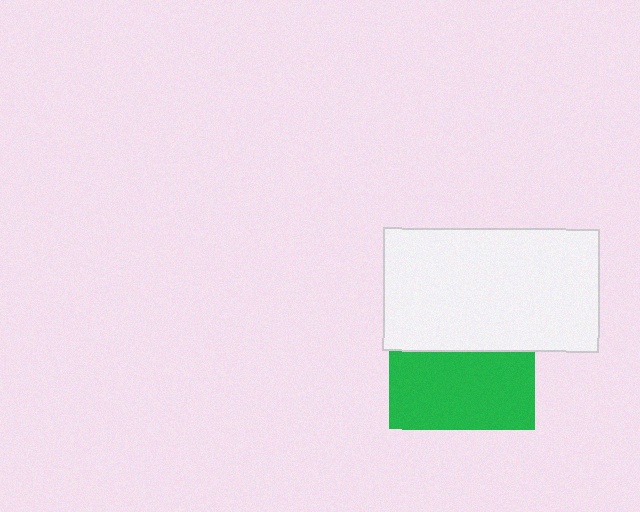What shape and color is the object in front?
The object in front is a white rectangle.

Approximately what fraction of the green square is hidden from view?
Roughly 47% of the green square is hidden behind the white rectangle.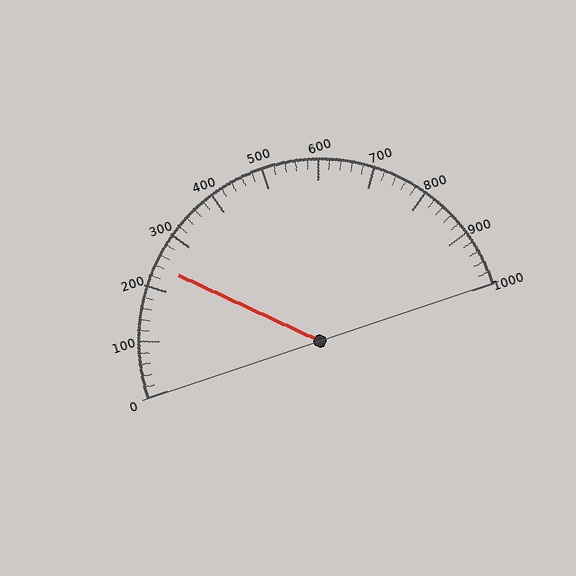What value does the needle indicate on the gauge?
The needle indicates approximately 240.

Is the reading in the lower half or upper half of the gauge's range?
The reading is in the lower half of the range (0 to 1000).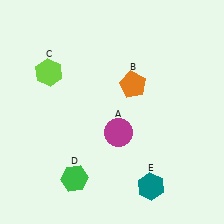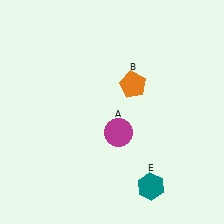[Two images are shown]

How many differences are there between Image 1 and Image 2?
There are 2 differences between the two images.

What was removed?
The green hexagon (D), the lime hexagon (C) were removed in Image 2.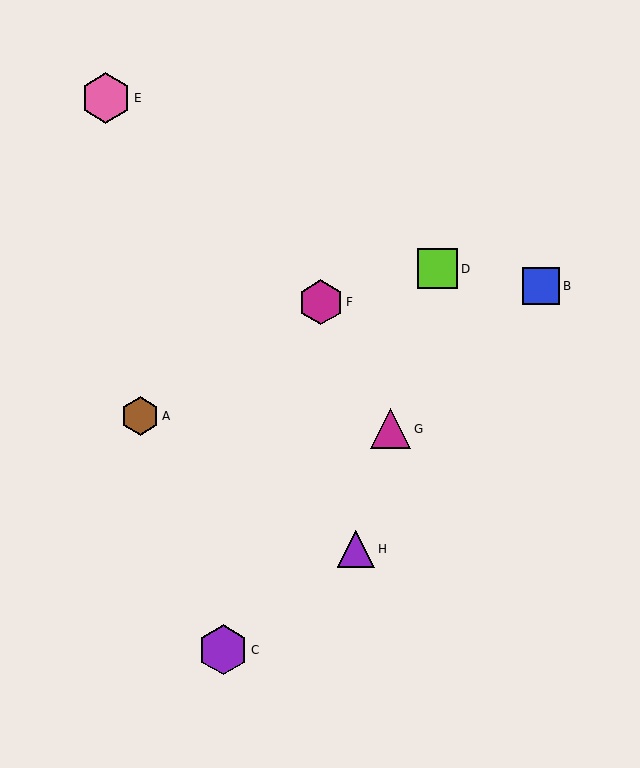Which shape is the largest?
The pink hexagon (labeled E) is the largest.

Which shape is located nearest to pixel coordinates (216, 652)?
The purple hexagon (labeled C) at (223, 650) is nearest to that location.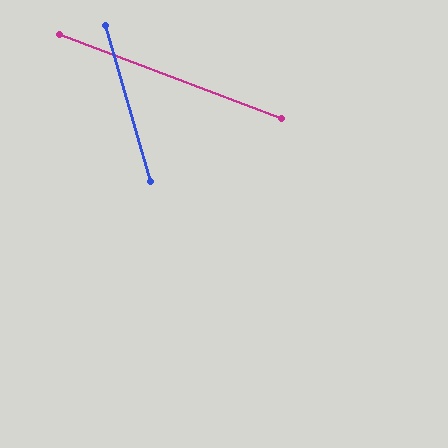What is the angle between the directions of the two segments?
Approximately 53 degrees.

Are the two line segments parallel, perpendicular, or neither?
Neither parallel nor perpendicular — they differ by about 53°.